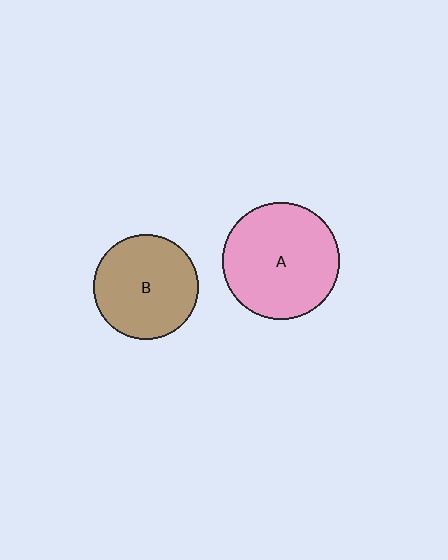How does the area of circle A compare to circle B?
Approximately 1.2 times.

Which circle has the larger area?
Circle A (pink).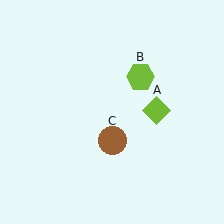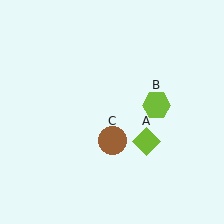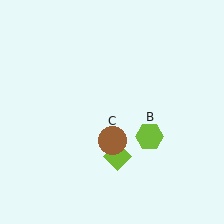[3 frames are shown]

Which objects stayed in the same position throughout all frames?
Brown circle (object C) remained stationary.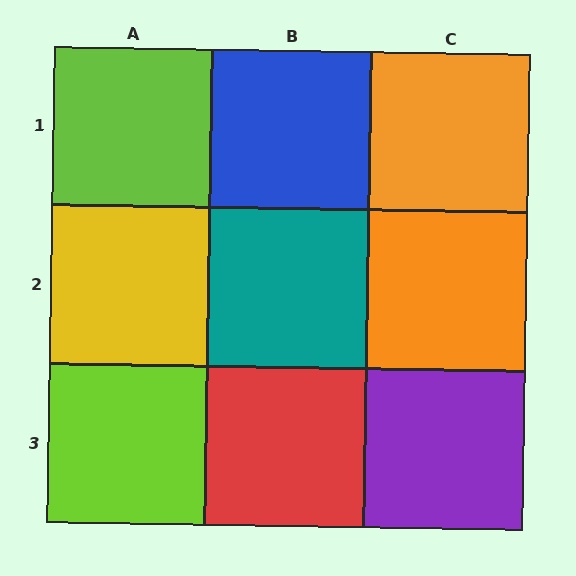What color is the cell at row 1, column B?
Blue.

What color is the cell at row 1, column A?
Lime.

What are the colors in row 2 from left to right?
Yellow, teal, orange.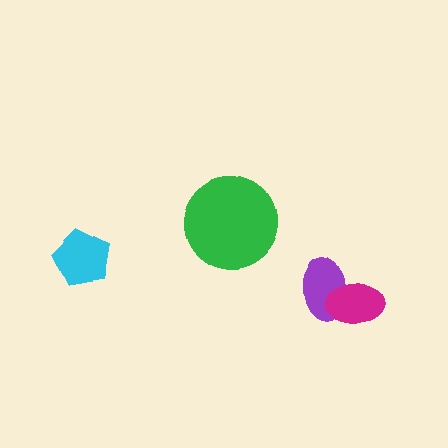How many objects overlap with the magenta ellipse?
1 object overlaps with the magenta ellipse.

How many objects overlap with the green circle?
0 objects overlap with the green circle.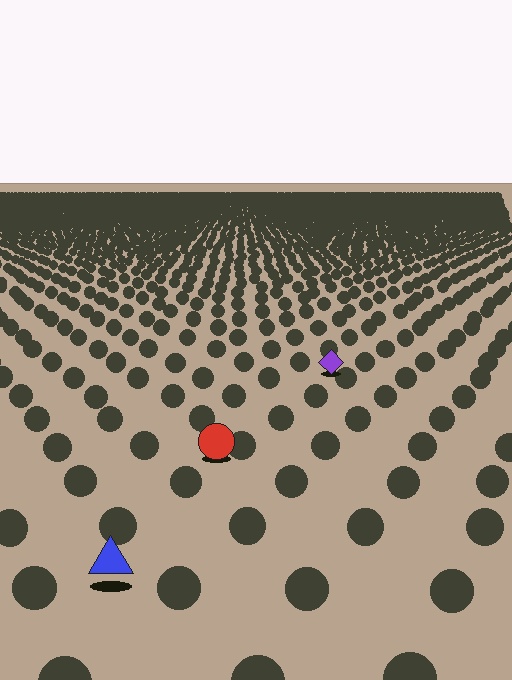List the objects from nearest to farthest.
From nearest to farthest: the blue triangle, the red circle, the purple diamond.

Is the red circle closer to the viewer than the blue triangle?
No. The blue triangle is closer — you can tell from the texture gradient: the ground texture is coarser near it.